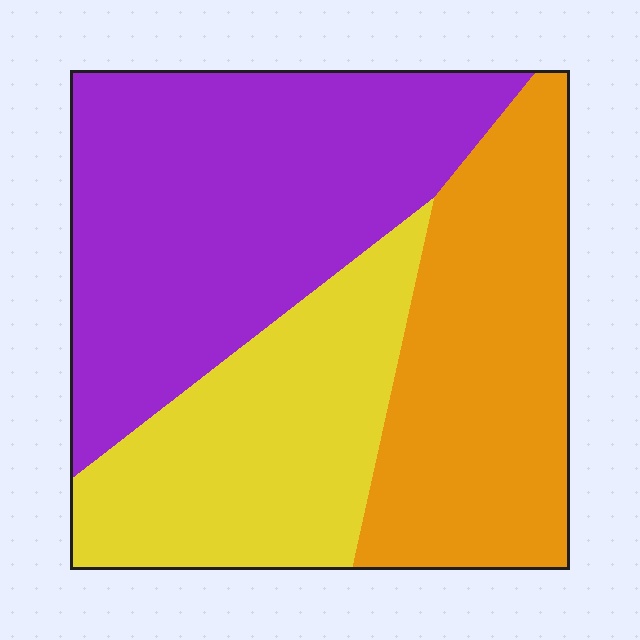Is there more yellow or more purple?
Purple.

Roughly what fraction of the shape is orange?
Orange takes up about one third (1/3) of the shape.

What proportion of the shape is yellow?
Yellow takes up about one quarter (1/4) of the shape.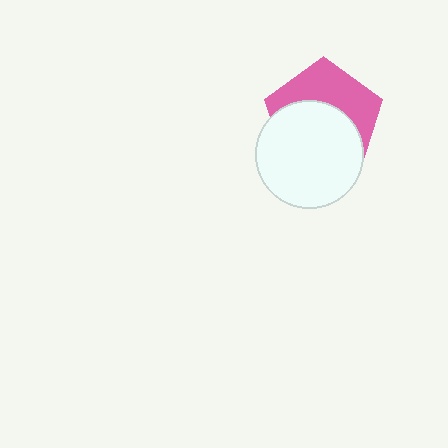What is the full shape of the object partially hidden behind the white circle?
The partially hidden object is a pink pentagon.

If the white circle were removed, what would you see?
You would see the complete pink pentagon.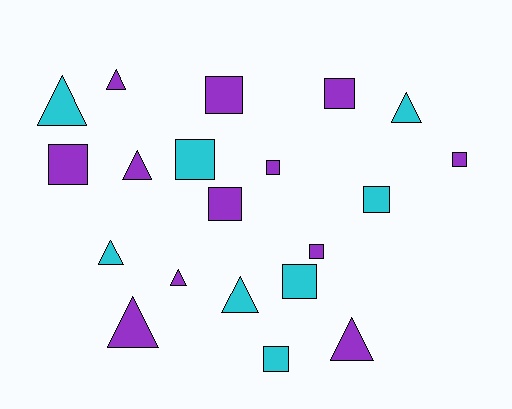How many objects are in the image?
There are 20 objects.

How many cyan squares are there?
There are 4 cyan squares.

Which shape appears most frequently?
Square, with 11 objects.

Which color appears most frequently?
Purple, with 12 objects.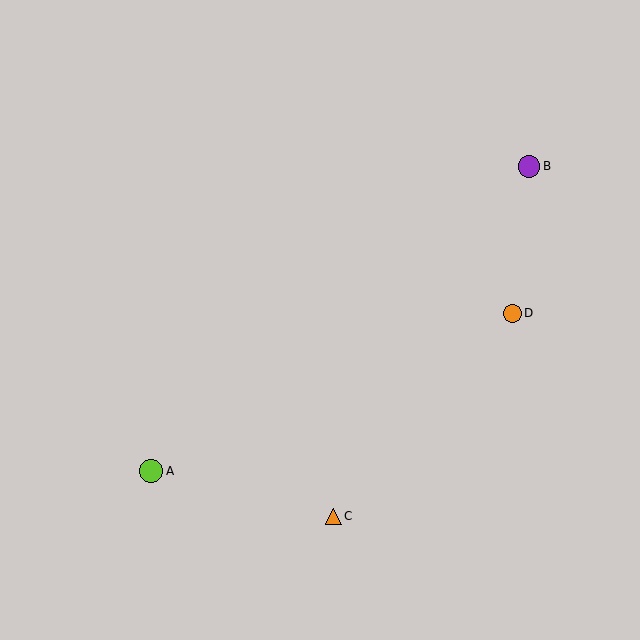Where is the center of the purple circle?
The center of the purple circle is at (529, 166).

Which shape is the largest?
The lime circle (labeled A) is the largest.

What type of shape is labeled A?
Shape A is a lime circle.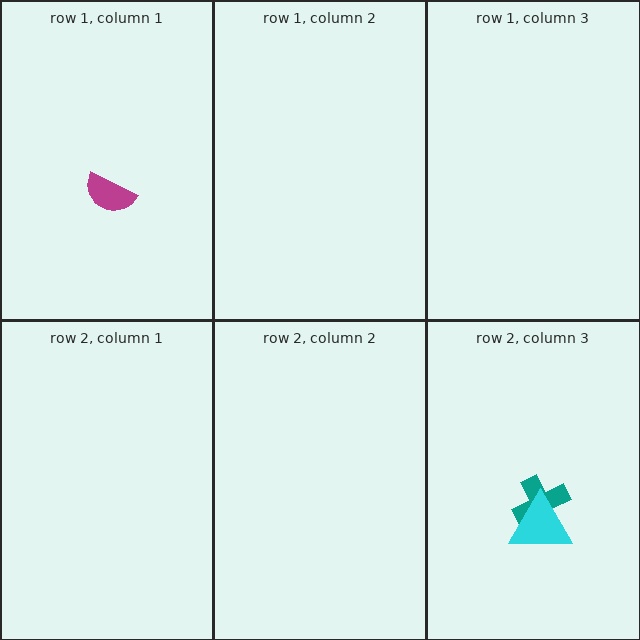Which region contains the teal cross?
The row 2, column 3 region.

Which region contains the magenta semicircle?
The row 1, column 1 region.